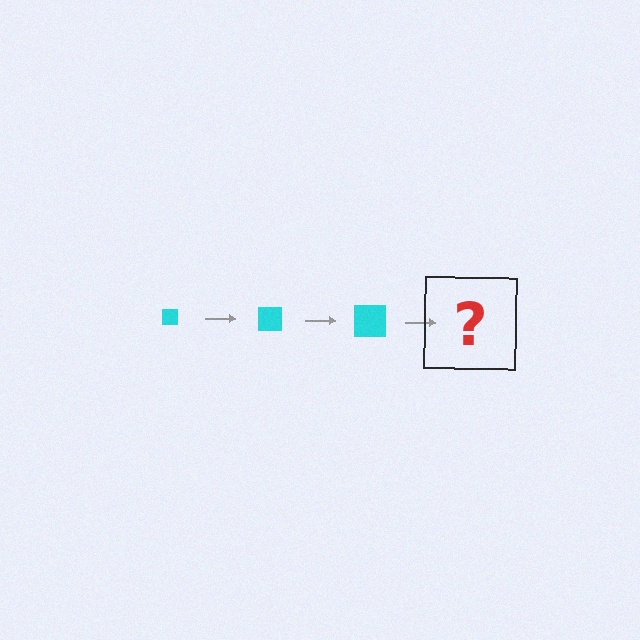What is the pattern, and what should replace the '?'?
The pattern is that the square gets progressively larger each step. The '?' should be a cyan square, larger than the previous one.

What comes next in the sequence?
The next element should be a cyan square, larger than the previous one.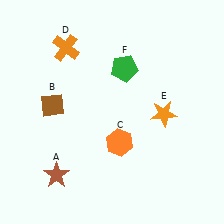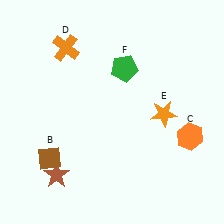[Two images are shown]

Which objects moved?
The objects that moved are: the brown diamond (B), the orange hexagon (C).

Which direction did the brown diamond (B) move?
The brown diamond (B) moved down.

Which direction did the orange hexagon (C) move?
The orange hexagon (C) moved right.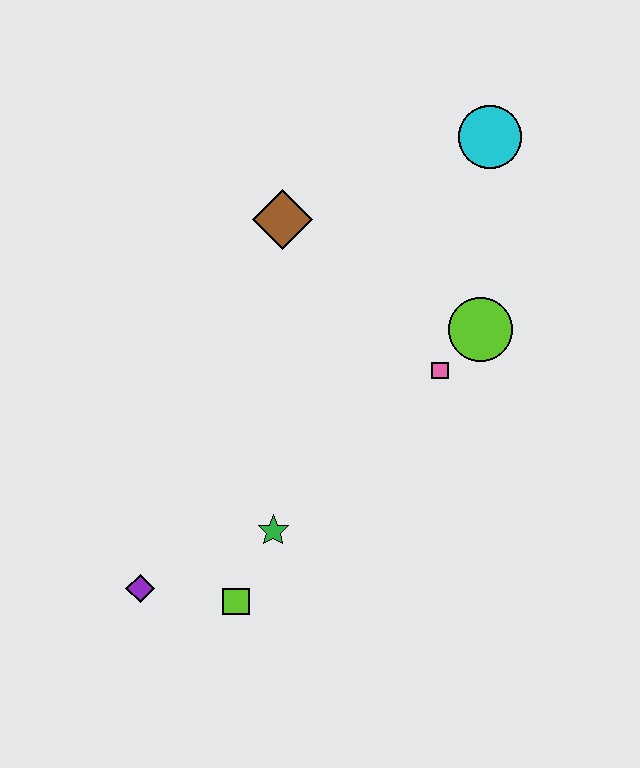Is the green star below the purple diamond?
No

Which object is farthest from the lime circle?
The purple diamond is farthest from the lime circle.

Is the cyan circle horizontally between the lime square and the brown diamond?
No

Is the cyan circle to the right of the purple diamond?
Yes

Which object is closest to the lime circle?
The pink square is closest to the lime circle.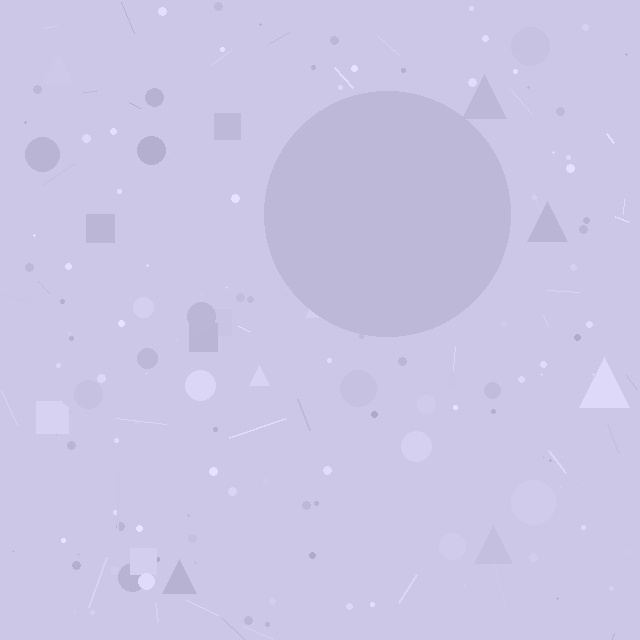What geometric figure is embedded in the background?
A circle is embedded in the background.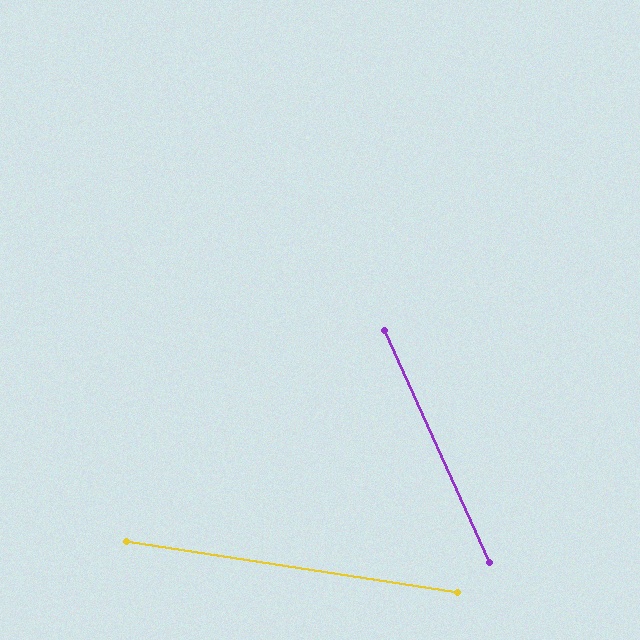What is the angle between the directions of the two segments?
Approximately 57 degrees.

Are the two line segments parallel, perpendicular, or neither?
Neither parallel nor perpendicular — they differ by about 57°.